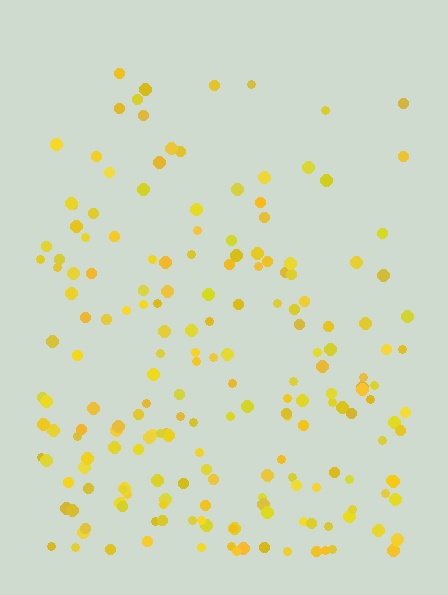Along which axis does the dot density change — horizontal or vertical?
Vertical.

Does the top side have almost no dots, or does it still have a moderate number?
Still a moderate number, just noticeably fewer than the bottom.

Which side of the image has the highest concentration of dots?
The bottom.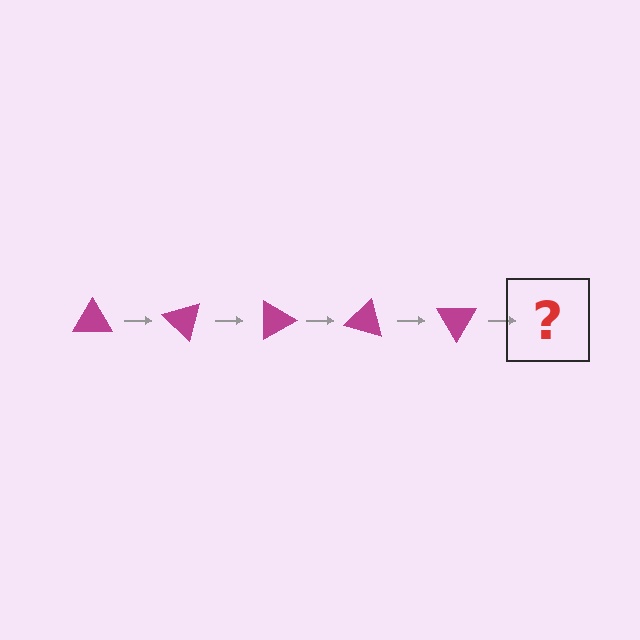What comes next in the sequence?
The next element should be a magenta triangle rotated 225 degrees.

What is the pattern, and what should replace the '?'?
The pattern is that the triangle rotates 45 degrees each step. The '?' should be a magenta triangle rotated 225 degrees.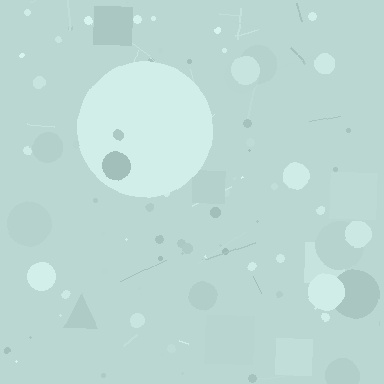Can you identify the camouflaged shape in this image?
The camouflaged shape is a circle.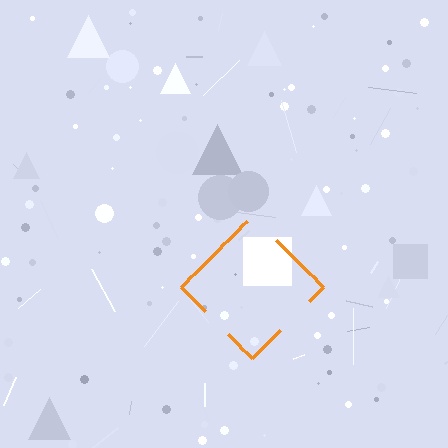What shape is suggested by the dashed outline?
The dashed outline suggests a diamond.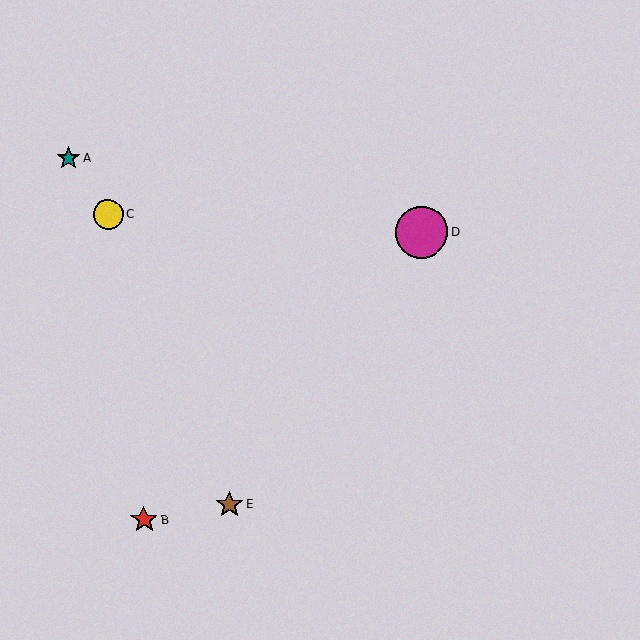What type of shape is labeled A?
Shape A is a teal star.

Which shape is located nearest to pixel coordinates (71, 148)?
The teal star (labeled A) at (68, 158) is nearest to that location.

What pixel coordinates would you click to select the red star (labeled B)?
Click at (144, 520) to select the red star B.